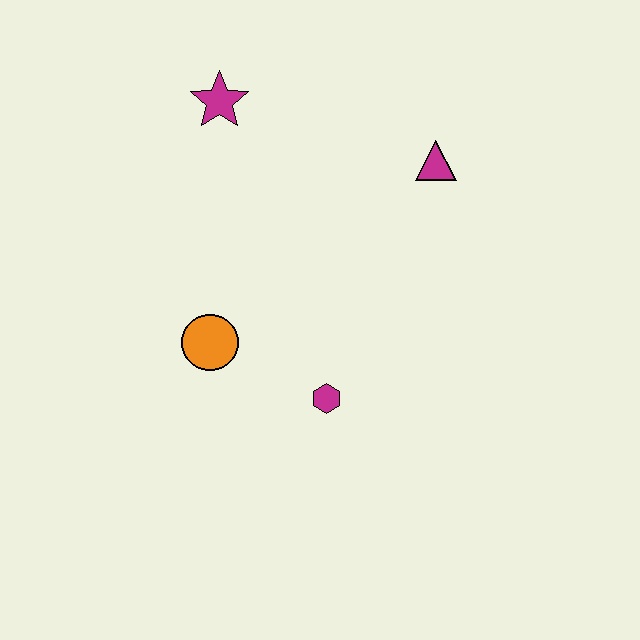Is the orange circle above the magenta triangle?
No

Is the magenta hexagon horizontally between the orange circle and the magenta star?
No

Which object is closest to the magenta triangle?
The magenta star is closest to the magenta triangle.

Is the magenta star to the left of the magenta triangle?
Yes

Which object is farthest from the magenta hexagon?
The magenta star is farthest from the magenta hexagon.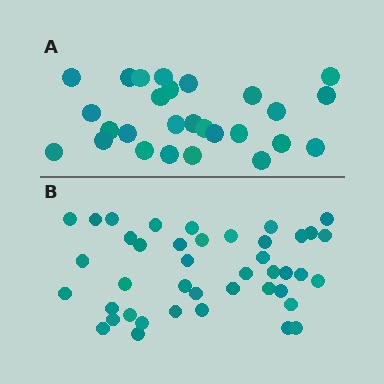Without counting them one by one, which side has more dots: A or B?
Region B (the bottom region) has more dots.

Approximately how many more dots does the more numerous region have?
Region B has approximately 15 more dots than region A.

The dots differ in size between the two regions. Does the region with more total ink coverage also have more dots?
No. Region A has more total ink coverage because its dots are larger, but region B actually contains more individual dots. Total area can be misleading — the number of items is what matters here.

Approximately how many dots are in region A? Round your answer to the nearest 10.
About 30 dots. (The exact count is 27, which rounds to 30.)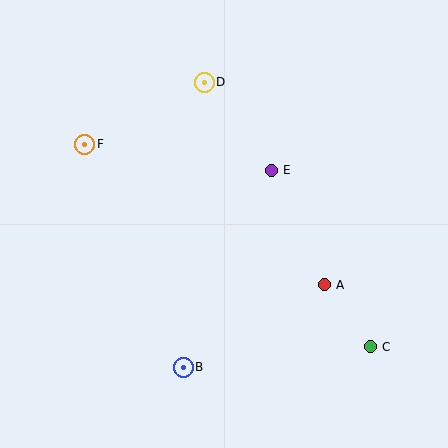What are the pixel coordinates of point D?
Point D is at (204, 82).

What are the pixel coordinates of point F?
Point F is at (85, 144).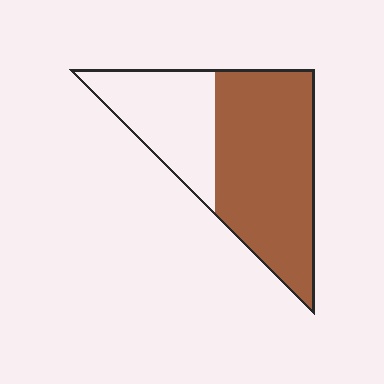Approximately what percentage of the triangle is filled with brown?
Approximately 65%.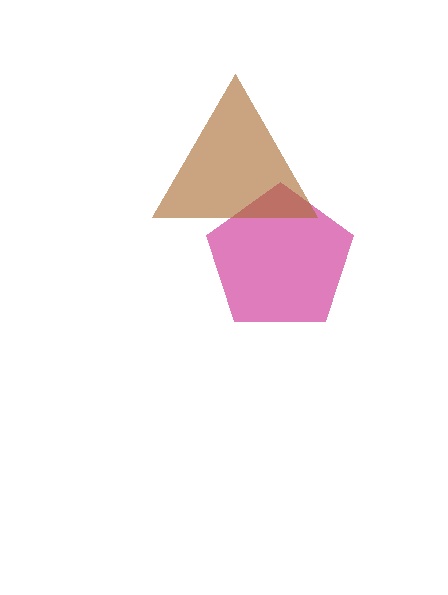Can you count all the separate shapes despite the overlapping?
Yes, there are 2 separate shapes.